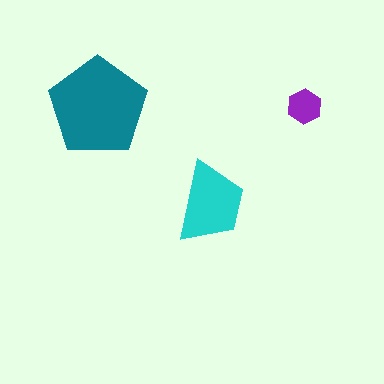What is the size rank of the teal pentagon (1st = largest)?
1st.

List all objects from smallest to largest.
The purple hexagon, the cyan trapezoid, the teal pentagon.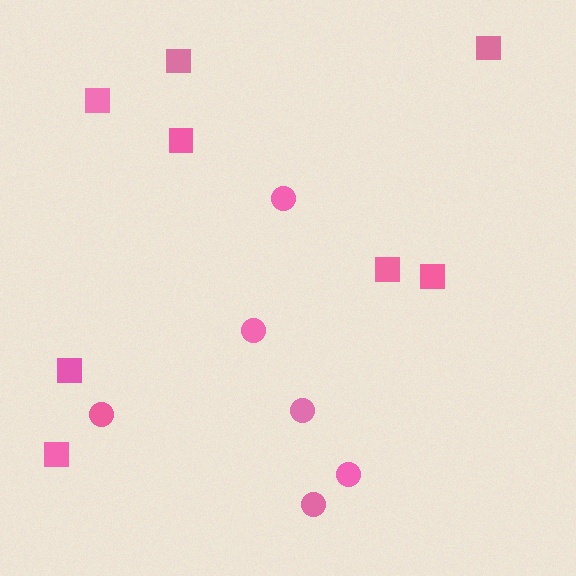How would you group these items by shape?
There are 2 groups: one group of circles (6) and one group of squares (8).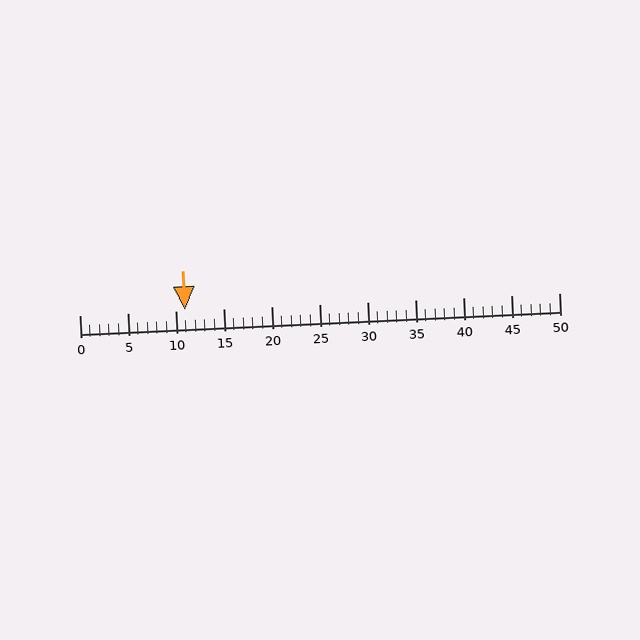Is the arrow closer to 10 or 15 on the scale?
The arrow is closer to 10.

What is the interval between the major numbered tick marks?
The major tick marks are spaced 5 units apart.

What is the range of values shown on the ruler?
The ruler shows values from 0 to 50.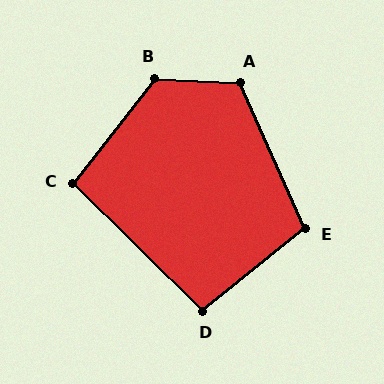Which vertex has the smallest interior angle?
C, at approximately 97 degrees.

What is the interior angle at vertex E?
Approximately 104 degrees (obtuse).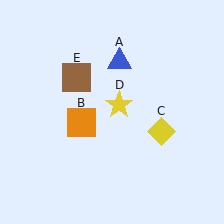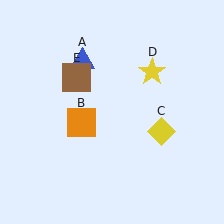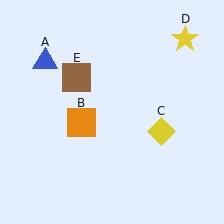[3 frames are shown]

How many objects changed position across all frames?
2 objects changed position: blue triangle (object A), yellow star (object D).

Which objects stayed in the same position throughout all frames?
Orange square (object B) and yellow diamond (object C) and brown square (object E) remained stationary.